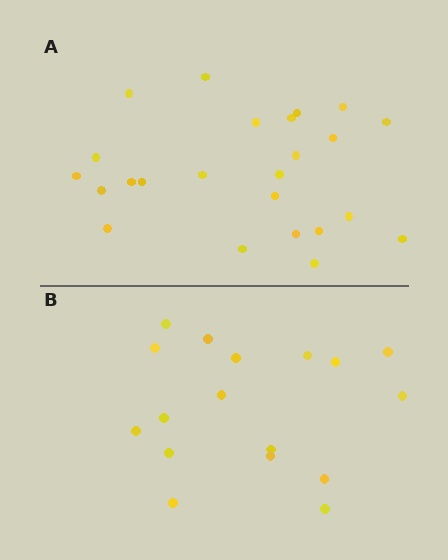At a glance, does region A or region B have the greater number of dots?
Region A (the top region) has more dots.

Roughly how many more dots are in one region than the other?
Region A has roughly 8 or so more dots than region B.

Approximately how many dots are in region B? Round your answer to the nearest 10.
About 20 dots. (The exact count is 17, which rounds to 20.)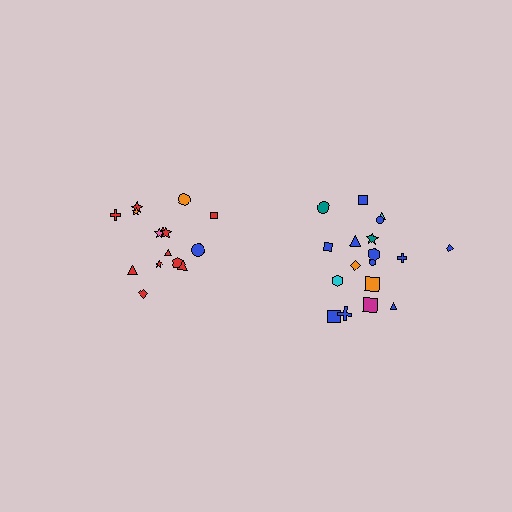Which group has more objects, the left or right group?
The right group.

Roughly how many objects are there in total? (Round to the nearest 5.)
Roughly 35 objects in total.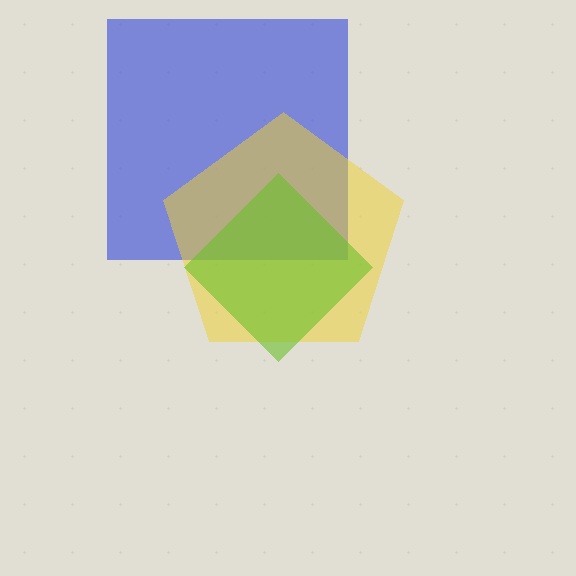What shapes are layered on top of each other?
The layered shapes are: a blue square, a yellow pentagon, a lime diamond.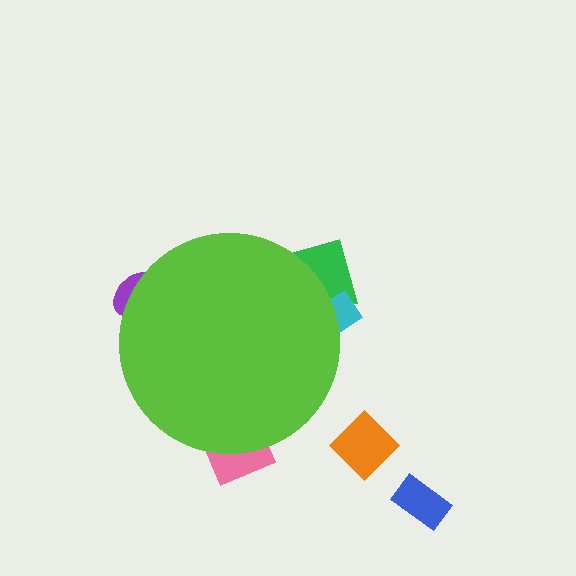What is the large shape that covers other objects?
A lime circle.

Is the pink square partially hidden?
Yes, the pink square is partially hidden behind the lime circle.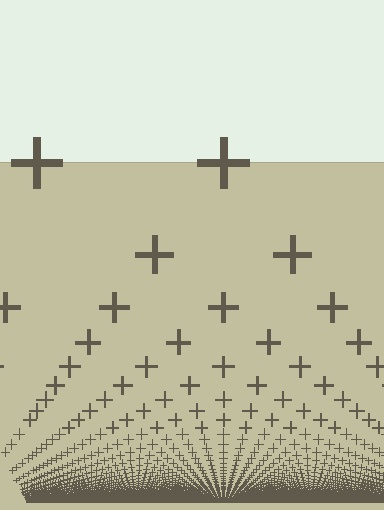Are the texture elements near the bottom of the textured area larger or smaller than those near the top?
Smaller. The gradient is inverted — elements near the bottom are smaller and denser.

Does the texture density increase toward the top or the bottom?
Density increases toward the bottom.